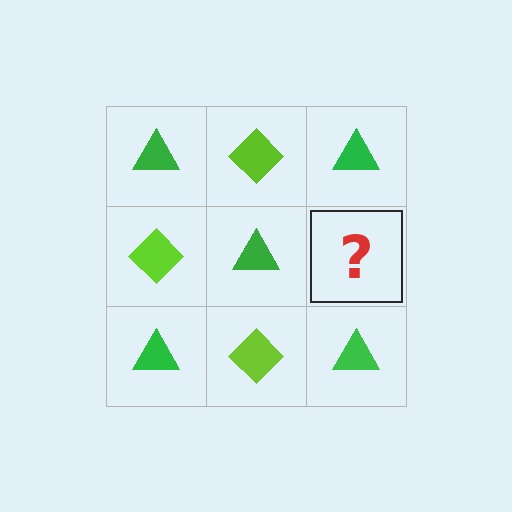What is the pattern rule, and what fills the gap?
The rule is that it alternates green triangle and lime diamond in a checkerboard pattern. The gap should be filled with a lime diamond.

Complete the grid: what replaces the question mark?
The question mark should be replaced with a lime diamond.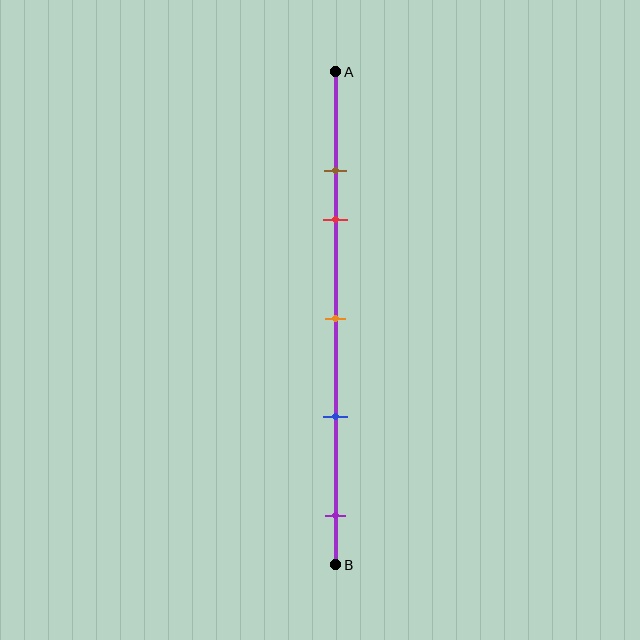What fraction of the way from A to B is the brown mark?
The brown mark is approximately 20% (0.2) of the way from A to B.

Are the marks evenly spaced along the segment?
No, the marks are not evenly spaced.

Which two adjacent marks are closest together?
The brown and red marks are the closest adjacent pair.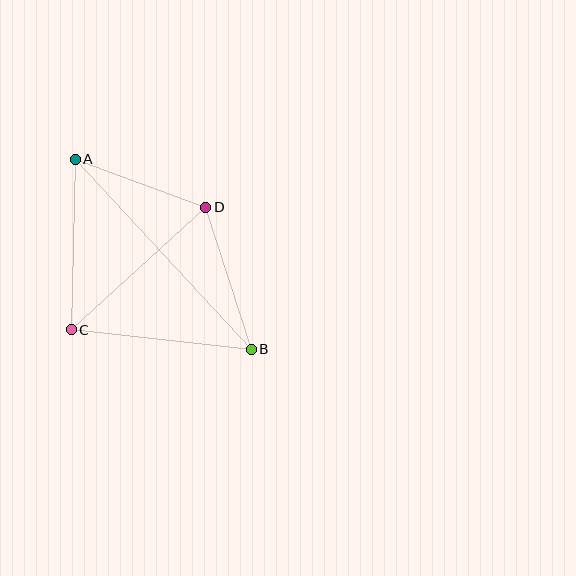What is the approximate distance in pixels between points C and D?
The distance between C and D is approximately 182 pixels.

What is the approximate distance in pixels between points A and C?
The distance between A and C is approximately 171 pixels.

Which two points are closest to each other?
Points A and D are closest to each other.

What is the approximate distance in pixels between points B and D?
The distance between B and D is approximately 149 pixels.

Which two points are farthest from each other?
Points A and B are farthest from each other.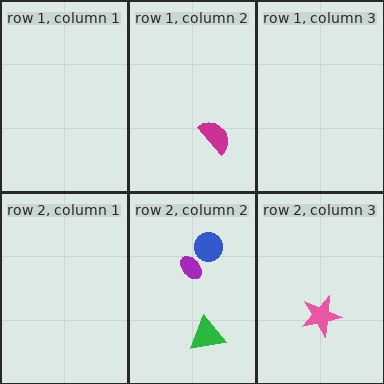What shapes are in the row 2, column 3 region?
The pink star.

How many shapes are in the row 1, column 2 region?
1.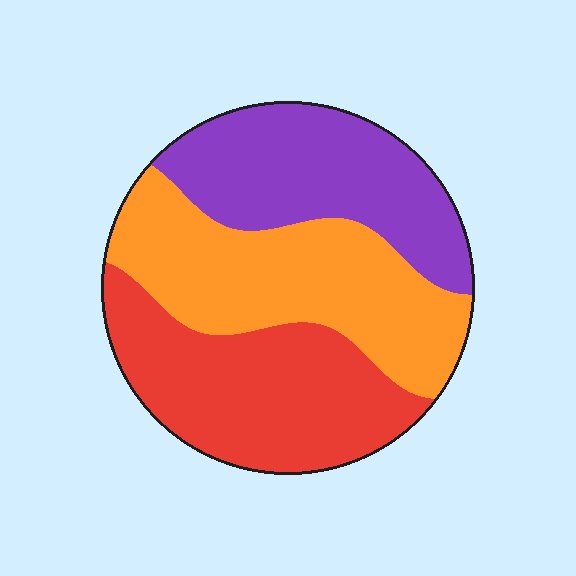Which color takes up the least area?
Purple, at roughly 30%.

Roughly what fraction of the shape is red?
Red covers about 35% of the shape.